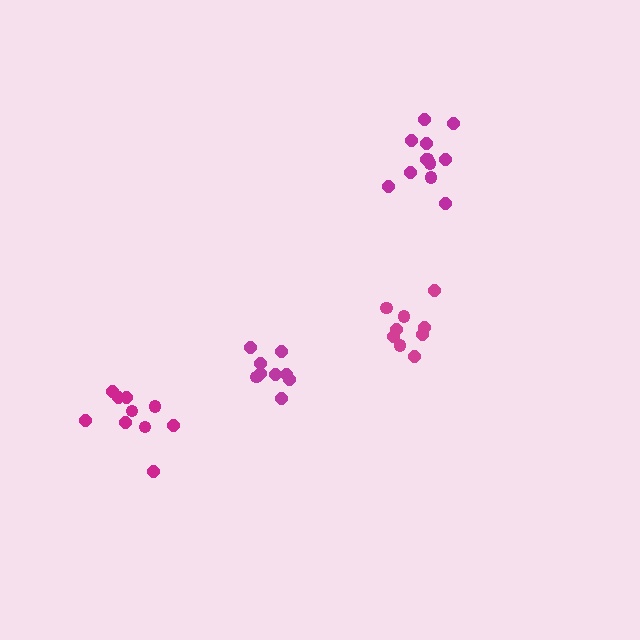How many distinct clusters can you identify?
There are 4 distinct clusters.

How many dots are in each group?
Group 1: 12 dots, Group 2: 9 dots, Group 3: 9 dots, Group 4: 10 dots (40 total).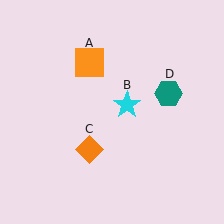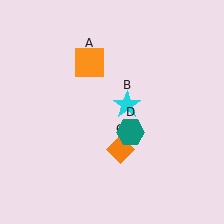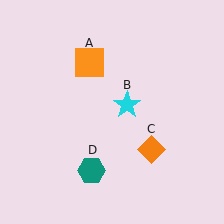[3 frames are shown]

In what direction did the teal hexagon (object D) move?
The teal hexagon (object D) moved down and to the left.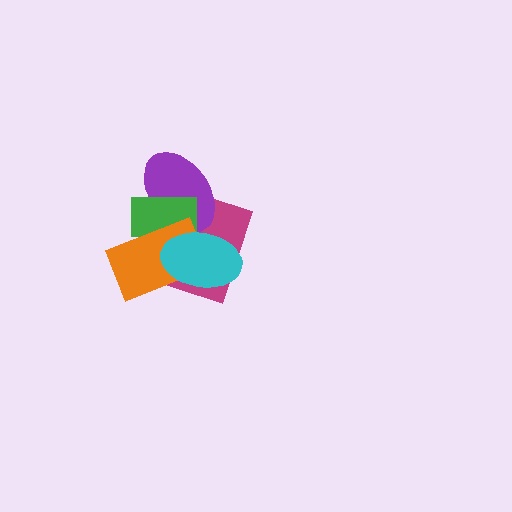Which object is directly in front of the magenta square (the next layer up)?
The purple ellipse is directly in front of the magenta square.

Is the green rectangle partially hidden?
Yes, it is partially covered by another shape.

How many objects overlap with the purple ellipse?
4 objects overlap with the purple ellipse.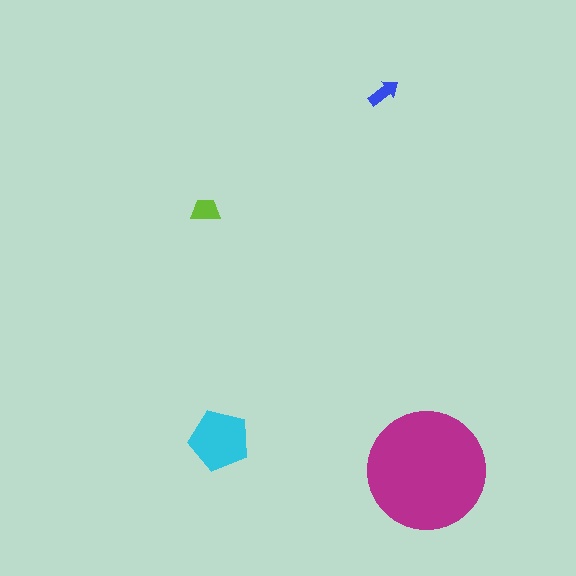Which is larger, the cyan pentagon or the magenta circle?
The magenta circle.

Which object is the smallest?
The blue arrow.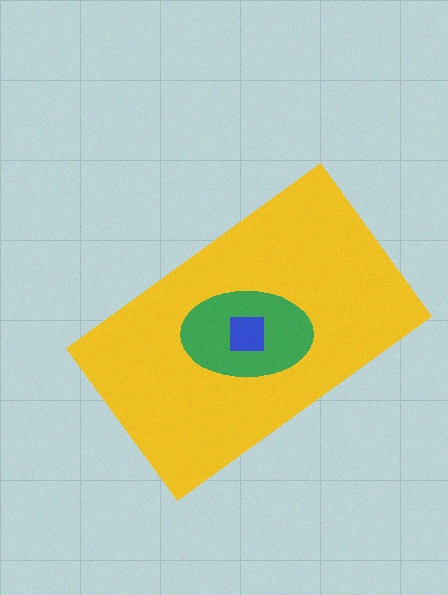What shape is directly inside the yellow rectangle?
The green ellipse.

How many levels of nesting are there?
3.